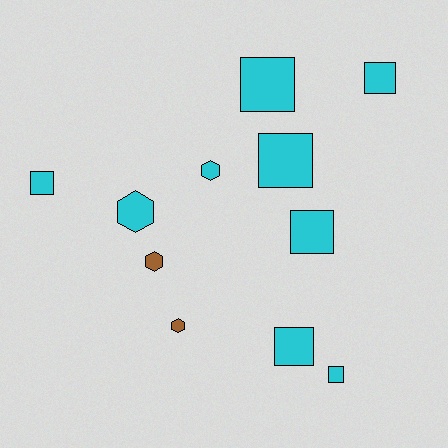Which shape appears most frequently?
Square, with 7 objects.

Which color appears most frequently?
Cyan, with 9 objects.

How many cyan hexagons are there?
There are 2 cyan hexagons.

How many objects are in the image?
There are 11 objects.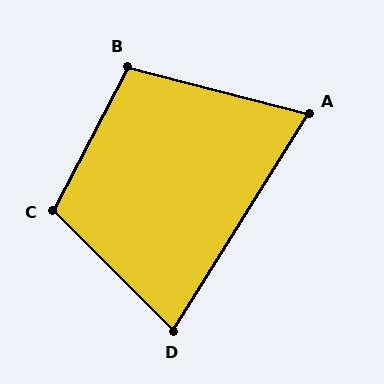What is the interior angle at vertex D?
Approximately 77 degrees (acute).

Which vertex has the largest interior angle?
C, at approximately 107 degrees.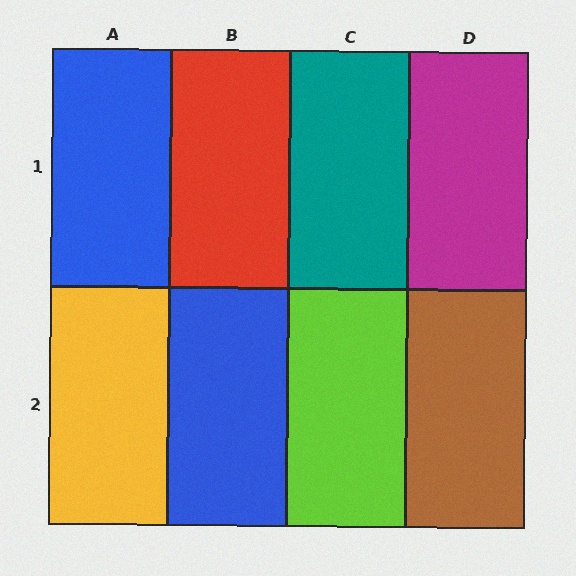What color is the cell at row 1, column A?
Blue.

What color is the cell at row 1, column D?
Magenta.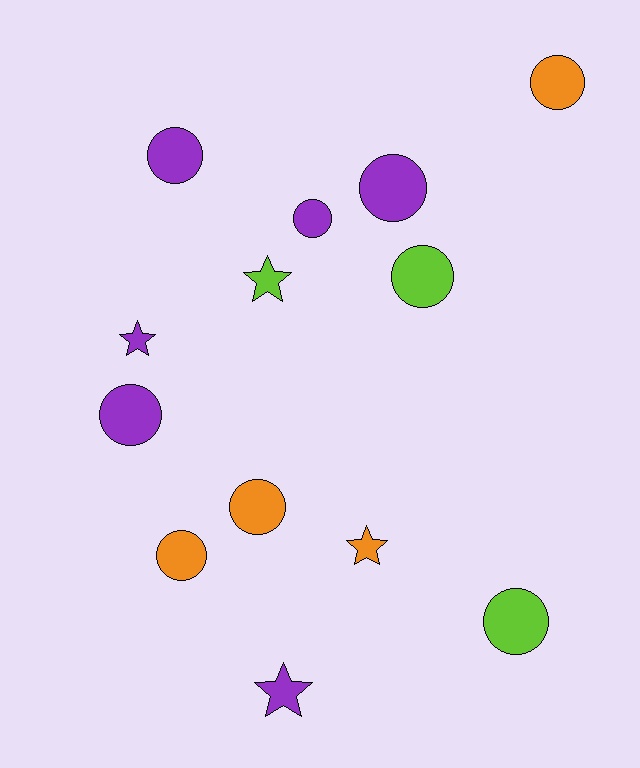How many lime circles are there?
There are 2 lime circles.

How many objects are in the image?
There are 13 objects.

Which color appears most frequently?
Purple, with 6 objects.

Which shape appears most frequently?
Circle, with 9 objects.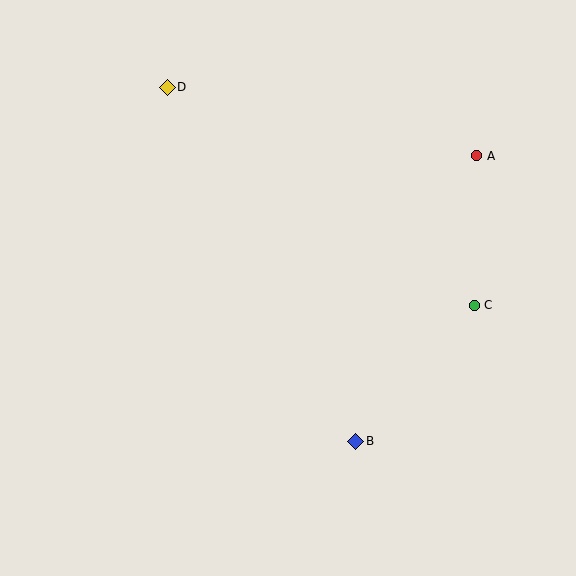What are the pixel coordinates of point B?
Point B is at (356, 441).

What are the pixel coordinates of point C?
Point C is at (474, 305).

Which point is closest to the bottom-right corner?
Point B is closest to the bottom-right corner.